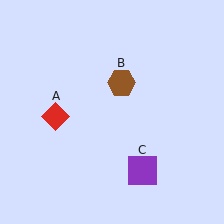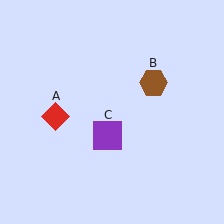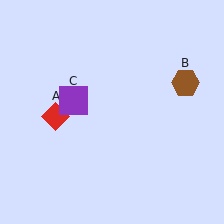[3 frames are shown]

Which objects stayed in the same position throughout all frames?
Red diamond (object A) remained stationary.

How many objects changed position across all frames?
2 objects changed position: brown hexagon (object B), purple square (object C).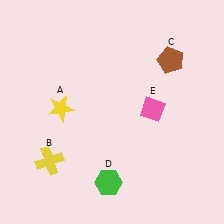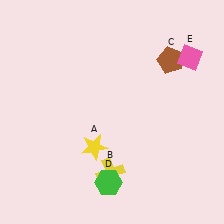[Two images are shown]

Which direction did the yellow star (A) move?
The yellow star (A) moved down.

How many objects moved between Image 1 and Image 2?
3 objects moved between the two images.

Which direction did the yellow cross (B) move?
The yellow cross (B) moved right.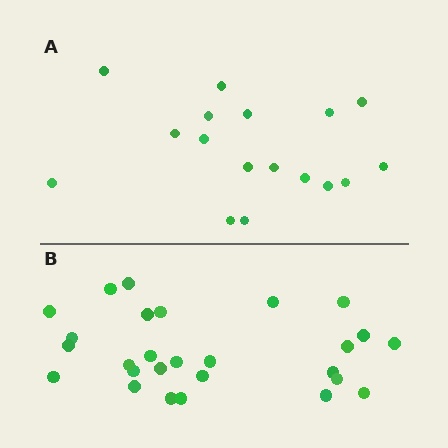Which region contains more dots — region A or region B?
Region B (the bottom region) has more dots.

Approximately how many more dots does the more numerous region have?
Region B has roughly 10 or so more dots than region A.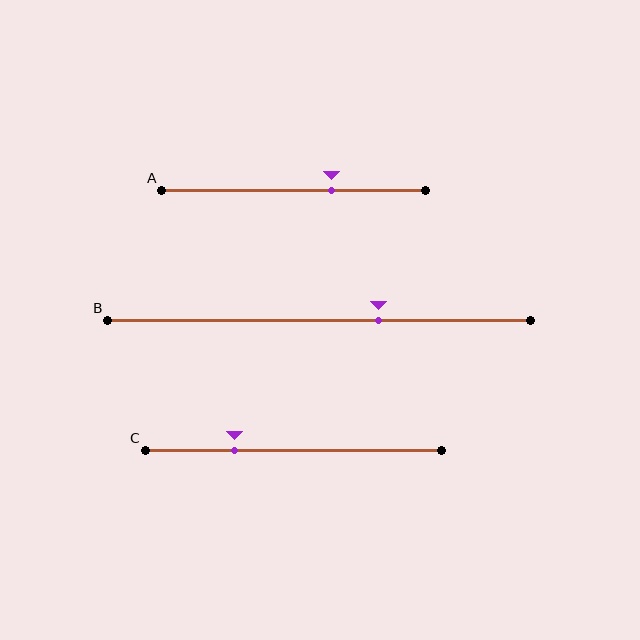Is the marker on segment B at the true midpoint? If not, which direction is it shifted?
No, the marker on segment B is shifted to the right by about 14% of the segment length.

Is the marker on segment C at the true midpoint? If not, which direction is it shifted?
No, the marker on segment C is shifted to the left by about 20% of the segment length.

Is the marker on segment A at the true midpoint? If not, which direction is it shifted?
No, the marker on segment A is shifted to the right by about 14% of the segment length.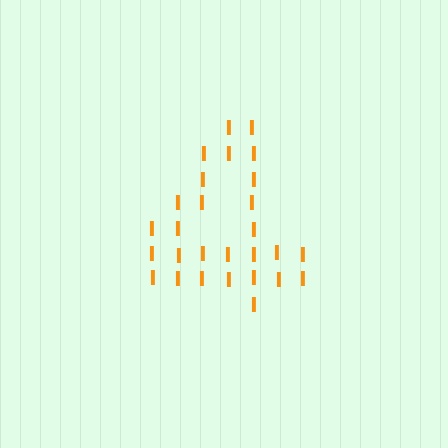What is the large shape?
The large shape is the digit 4.